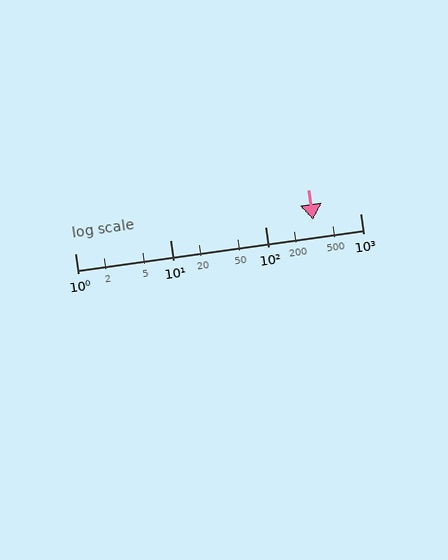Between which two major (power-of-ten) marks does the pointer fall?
The pointer is between 100 and 1000.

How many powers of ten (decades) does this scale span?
The scale spans 3 decades, from 1 to 1000.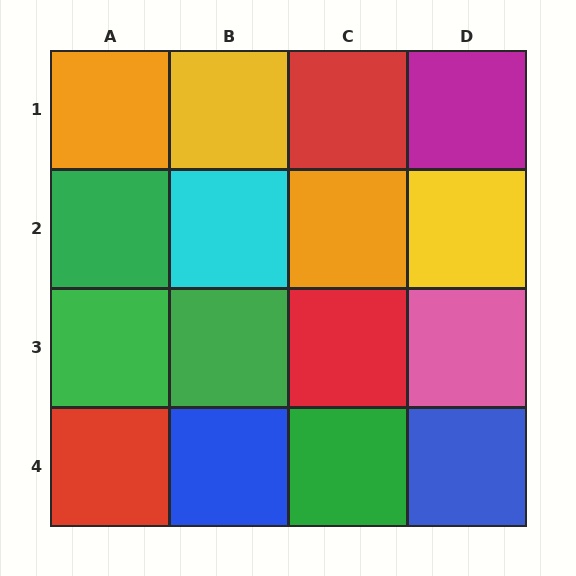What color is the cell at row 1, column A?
Orange.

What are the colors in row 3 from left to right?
Green, green, red, pink.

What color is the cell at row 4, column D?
Blue.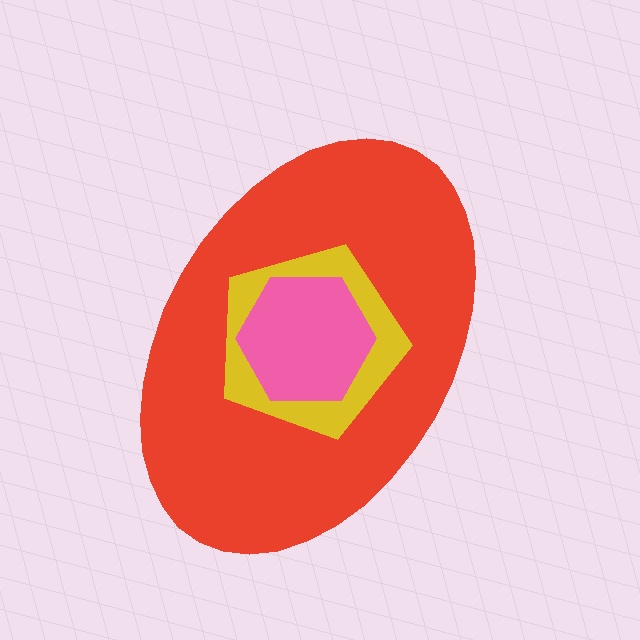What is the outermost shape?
The red ellipse.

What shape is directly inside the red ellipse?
The yellow pentagon.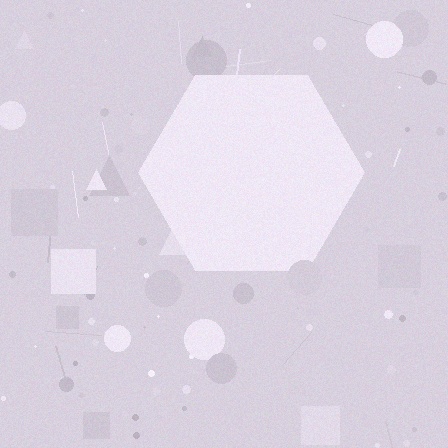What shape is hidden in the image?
A hexagon is hidden in the image.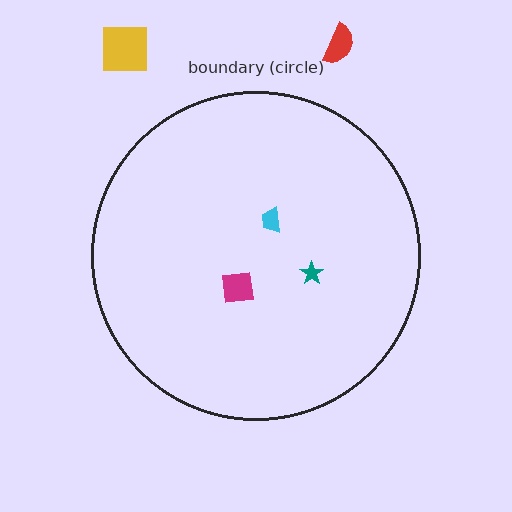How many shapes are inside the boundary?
3 inside, 2 outside.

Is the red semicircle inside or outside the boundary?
Outside.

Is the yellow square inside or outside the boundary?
Outside.